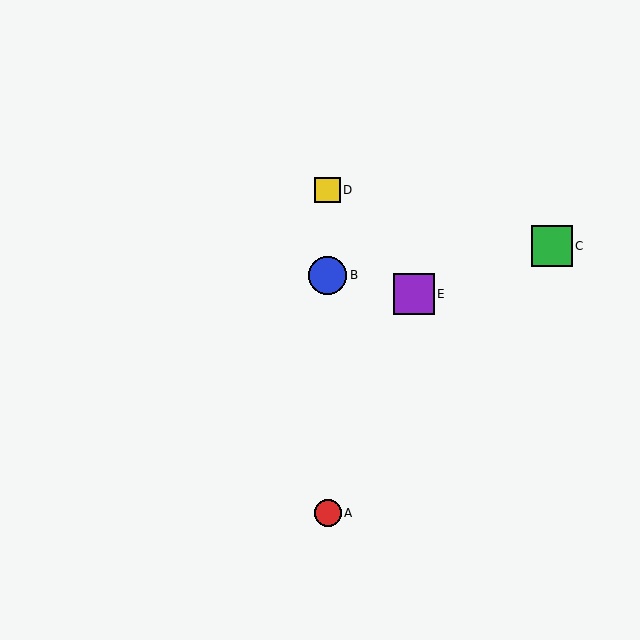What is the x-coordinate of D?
Object D is at x≈328.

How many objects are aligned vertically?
3 objects (A, B, D) are aligned vertically.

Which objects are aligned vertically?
Objects A, B, D are aligned vertically.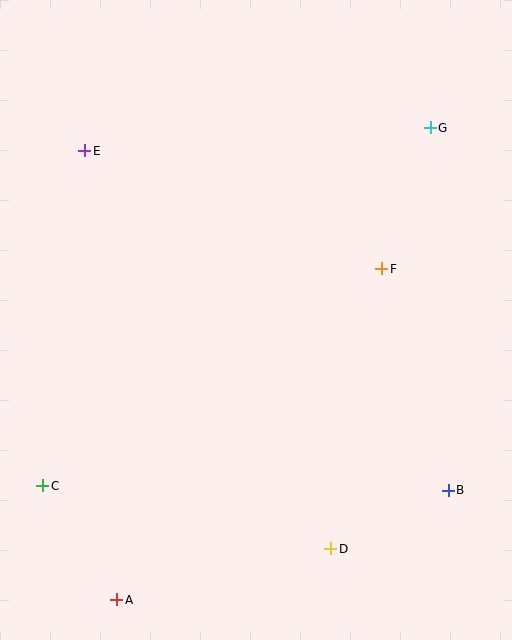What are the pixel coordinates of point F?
Point F is at (382, 269).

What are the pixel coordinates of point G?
Point G is at (430, 128).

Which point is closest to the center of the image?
Point F at (382, 269) is closest to the center.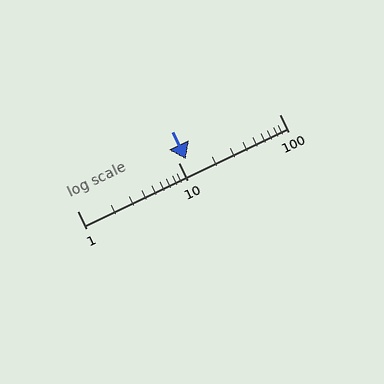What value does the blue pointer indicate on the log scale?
The pointer indicates approximately 12.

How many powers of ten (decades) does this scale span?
The scale spans 2 decades, from 1 to 100.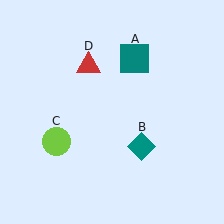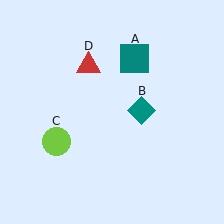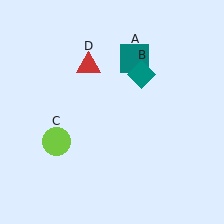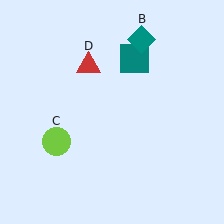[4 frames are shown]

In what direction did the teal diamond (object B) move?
The teal diamond (object B) moved up.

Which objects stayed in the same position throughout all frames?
Teal square (object A) and lime circle (object C) and red triangle (object D) remained stationary.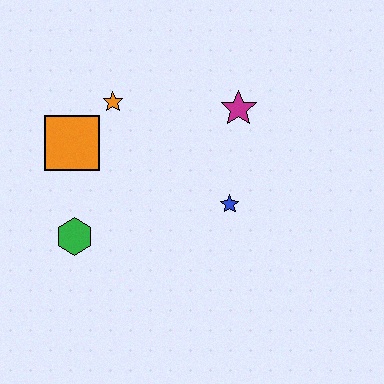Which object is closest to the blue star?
The magenta star is closest to the blue star.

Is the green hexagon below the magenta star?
Yes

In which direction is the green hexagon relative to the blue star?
The green hexagon is to the left of the blue star.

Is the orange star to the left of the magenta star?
Yes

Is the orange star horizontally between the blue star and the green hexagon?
Yes